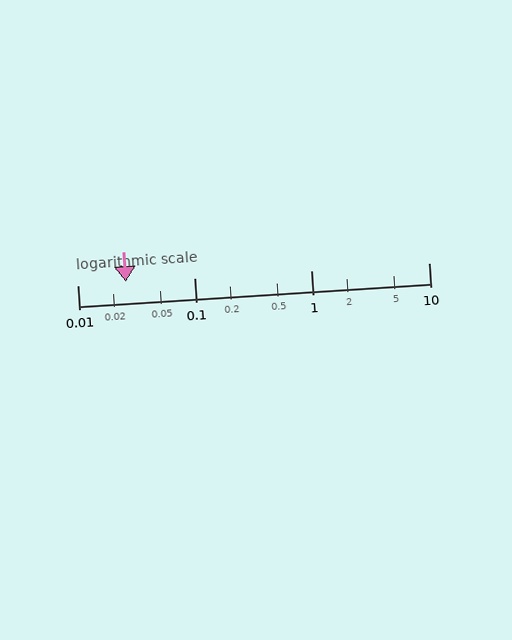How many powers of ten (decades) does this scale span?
The scale spans 3 decades, from 0.01 to 10.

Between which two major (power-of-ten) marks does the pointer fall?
The pointer is between 0.01 and 0.1.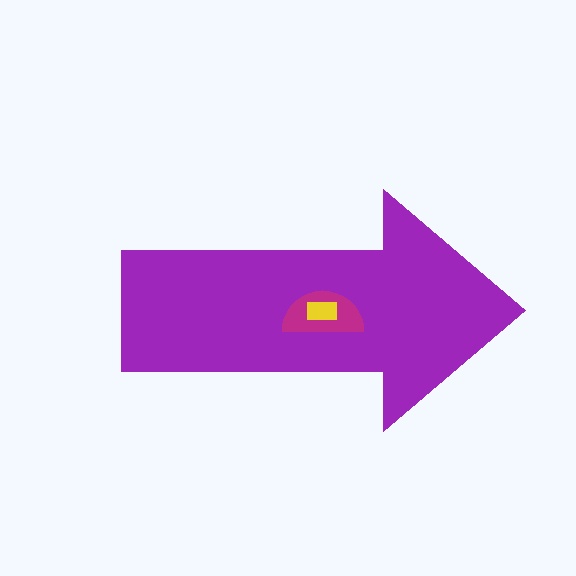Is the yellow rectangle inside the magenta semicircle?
Yes.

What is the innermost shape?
The yellow rectangle.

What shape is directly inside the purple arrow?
The magenta semicircle.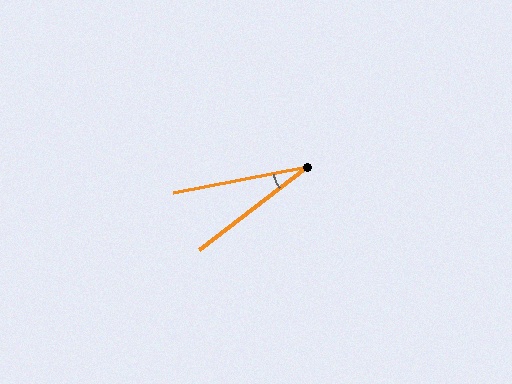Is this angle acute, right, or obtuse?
It is acute.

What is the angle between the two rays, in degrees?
Approximately 26 degrees.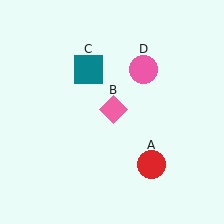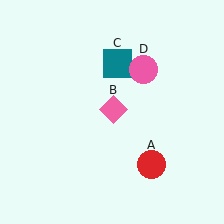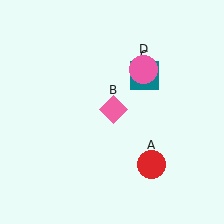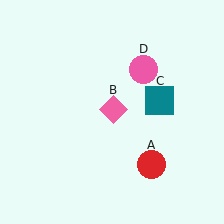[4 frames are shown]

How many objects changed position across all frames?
1 object changed position: teal square (object C).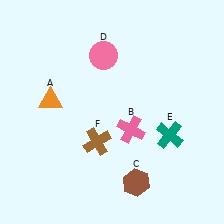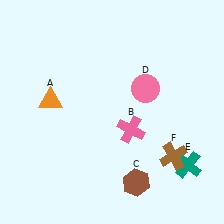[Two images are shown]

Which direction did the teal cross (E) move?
The teal cross (E) moved down.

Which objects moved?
The objects that moved are: the pink circle (D), the teal cross (E), the brown cross (F).